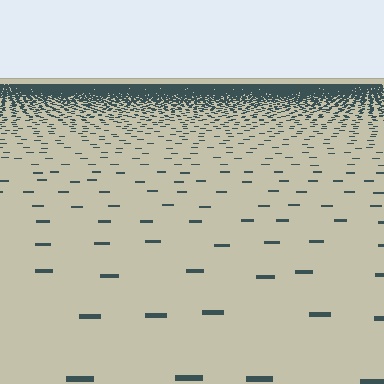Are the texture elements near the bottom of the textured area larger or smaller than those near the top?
Larger. Near the bottom, elements are closer to the viewer and appear at a bigger on-screen size.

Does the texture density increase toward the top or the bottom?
Density increases toward the top.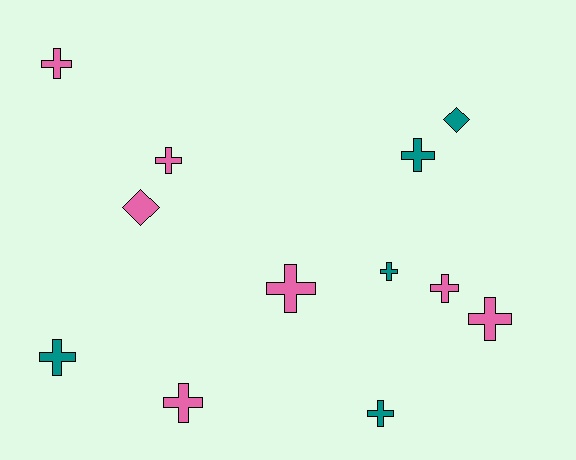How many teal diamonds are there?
There is 1 teal diamond.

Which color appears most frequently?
Pink, with 7 objects.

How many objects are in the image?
There are 12 objects.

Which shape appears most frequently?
Cross, with 10 objects.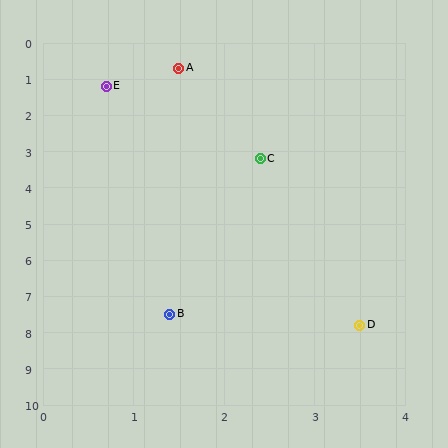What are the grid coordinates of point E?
Point E is at approximately (0.7, 1.2).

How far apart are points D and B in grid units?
Points D and B are about 2.1 grid units apart.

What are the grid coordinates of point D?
Point D is at approximately (3.5, 7.8).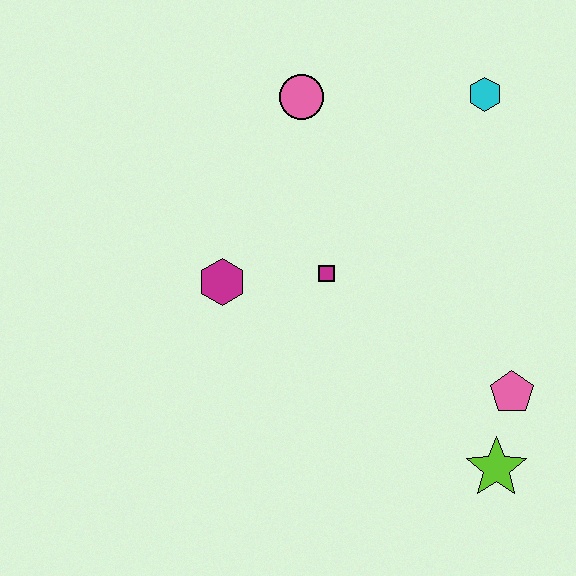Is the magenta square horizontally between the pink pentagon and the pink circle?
Yes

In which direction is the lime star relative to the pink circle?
The lime star is below the pink circle.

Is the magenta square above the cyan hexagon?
No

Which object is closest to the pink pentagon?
The lime star is closest to the pink pentagon.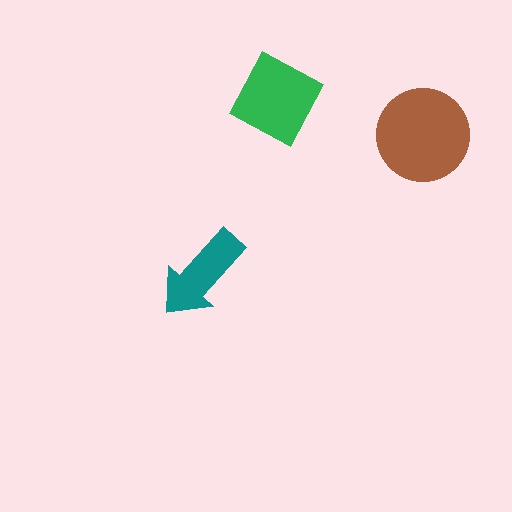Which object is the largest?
The brown circle.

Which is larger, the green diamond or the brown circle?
The brown circle.